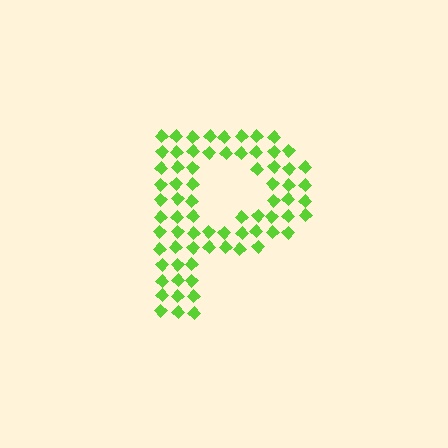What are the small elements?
The small elements are diamonds.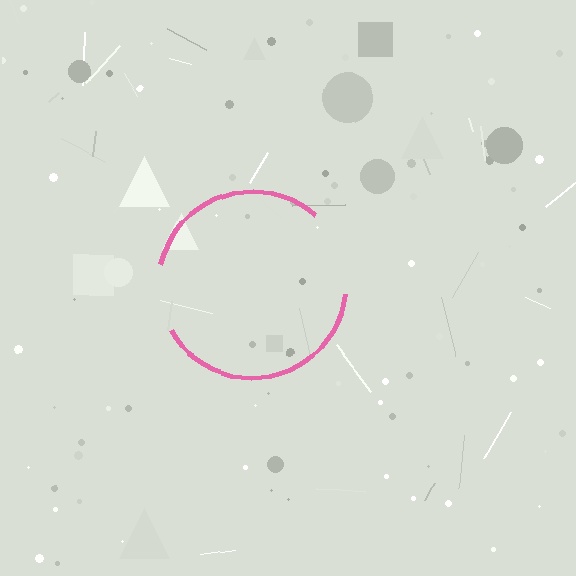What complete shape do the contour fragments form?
The contour fragments form a circle.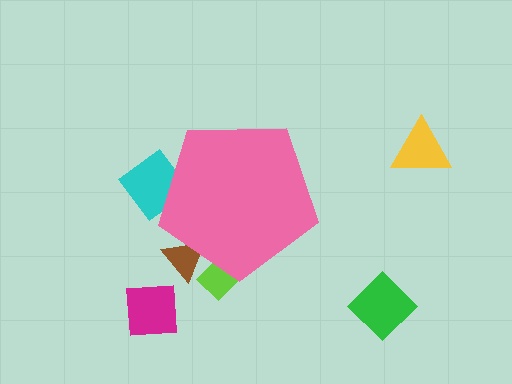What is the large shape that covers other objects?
A pink pentagon.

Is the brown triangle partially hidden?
Yes, the brown triangle is partially hidden behind the pink pentagon.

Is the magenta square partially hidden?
No, the magenta square is fully visible.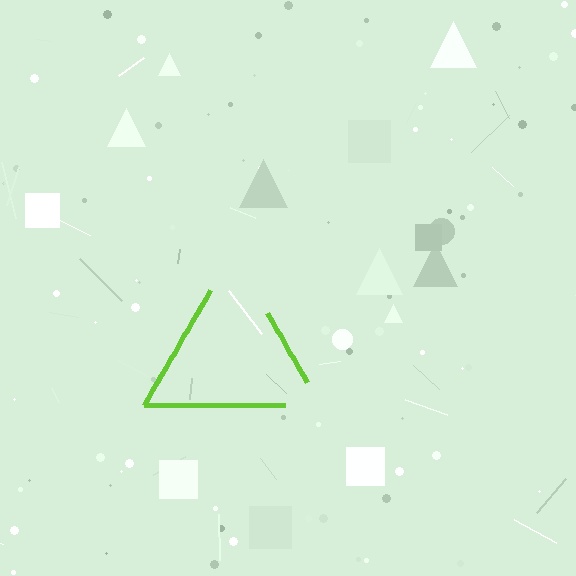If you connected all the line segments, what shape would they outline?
They would outline a triangle.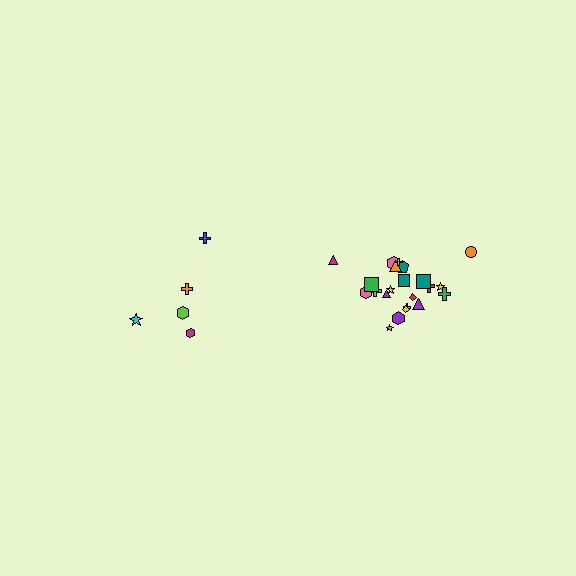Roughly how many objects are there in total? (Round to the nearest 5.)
Roughly 25 objects in total.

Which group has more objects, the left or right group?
The right group.